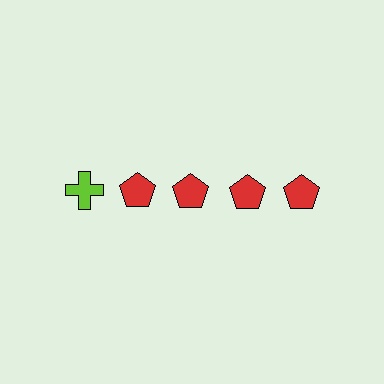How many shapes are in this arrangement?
There are 5 shapes arranged in a grid pattern.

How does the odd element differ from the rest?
It differs in both color (lime instead of red) and shape (cross instead of pentagon).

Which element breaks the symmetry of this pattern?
The lime cross in the top row, leftmost column breaks the symmetry. All other shapes are red pentagons.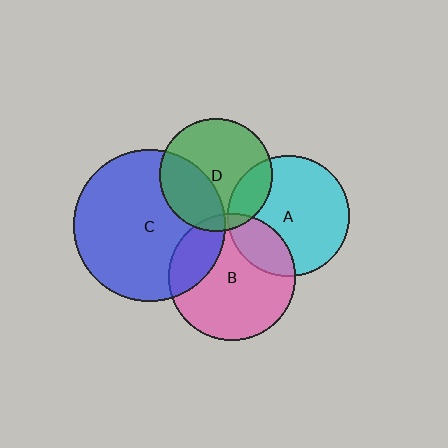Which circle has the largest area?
Circle C (blue).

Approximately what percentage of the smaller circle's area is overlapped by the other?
Approximately 35%.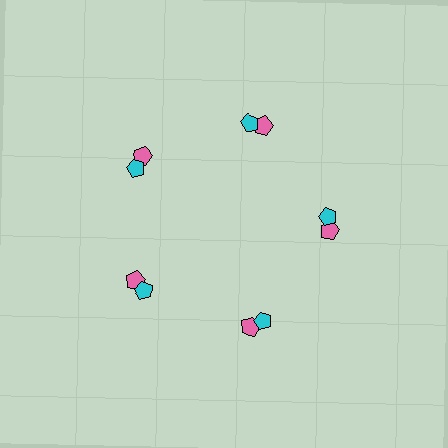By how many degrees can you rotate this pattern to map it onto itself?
The pattern maps onto itself every 72 degrees of rotation.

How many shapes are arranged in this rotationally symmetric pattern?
There are 10 shapes, arranged in 5 groups of 2.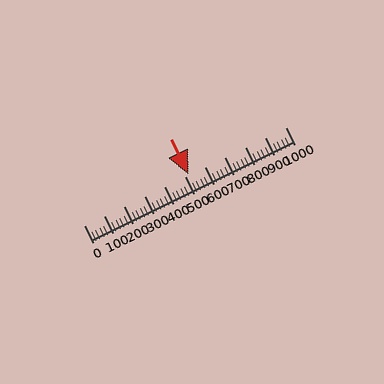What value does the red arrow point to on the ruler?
The red arrow points to approximately 520.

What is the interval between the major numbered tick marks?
The major tick marks are spaced 100 units apart.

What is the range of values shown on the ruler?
The ruler shows values from 0 to 1000.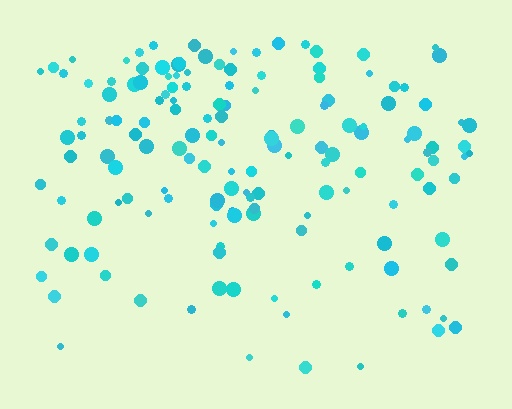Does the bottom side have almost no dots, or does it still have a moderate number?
Still a moderate number, just noticeably fewer than the top.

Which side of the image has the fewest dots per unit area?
The bottom.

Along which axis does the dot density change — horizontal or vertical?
Vertical.